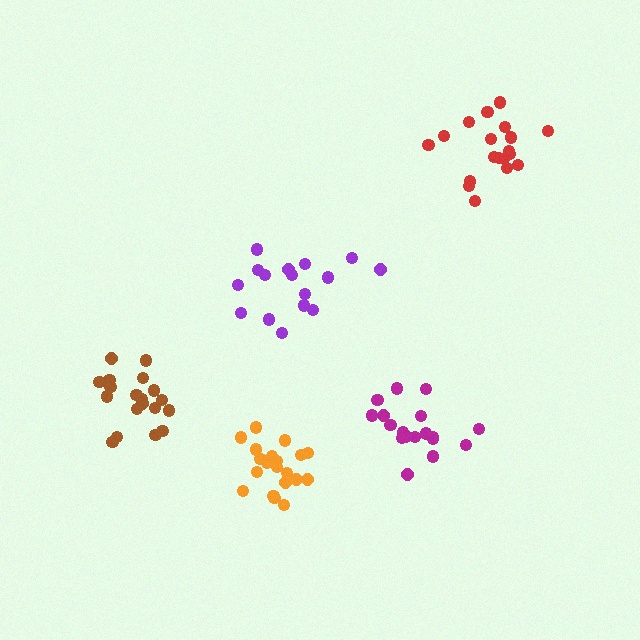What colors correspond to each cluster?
The clusters are colored: purple, magenta, red, brown, orange.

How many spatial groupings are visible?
There are 5 spatial groupings.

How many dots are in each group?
Group 1: 16 dots, Group 2: 18 dots, Group 3: 19 dots, Group 4: 19 dots, Group 5: 20 dots (92 total).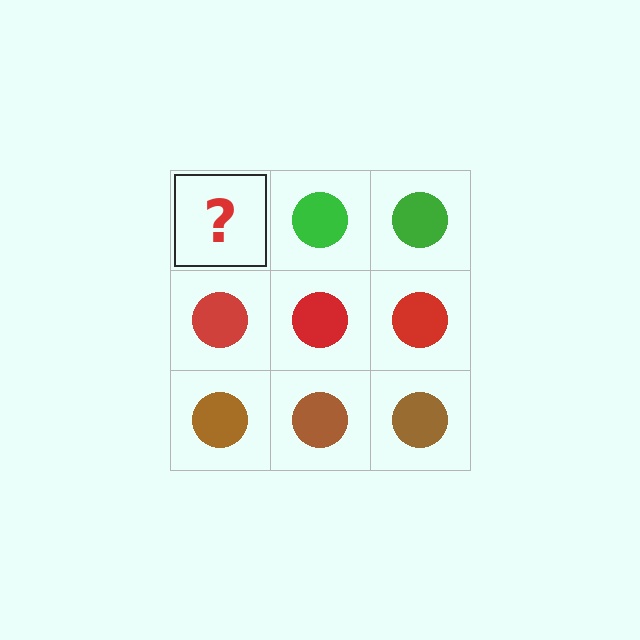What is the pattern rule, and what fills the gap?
The rule is that each row has a consistent color. The gap should be filled with a green circle.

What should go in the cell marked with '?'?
The missing cell should contain a green circle.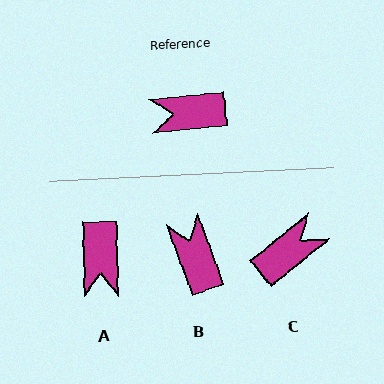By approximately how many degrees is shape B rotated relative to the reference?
Approximately 75 degrees clockwise.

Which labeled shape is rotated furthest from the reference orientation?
C, about 147 degrees away.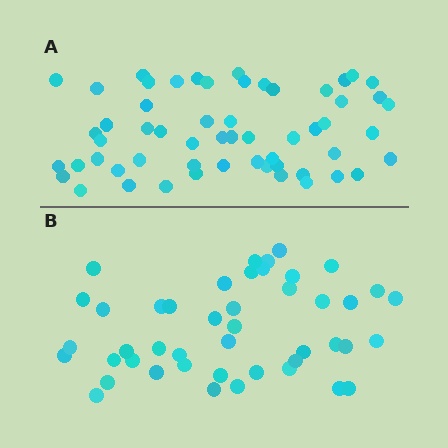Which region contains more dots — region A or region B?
Region A (the top region) has more dots.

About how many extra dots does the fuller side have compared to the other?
Region A has roughly 12 or so more dots than region B.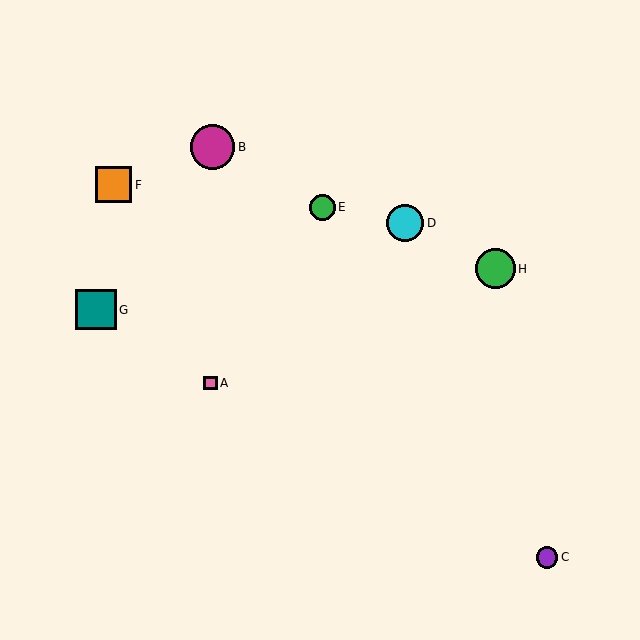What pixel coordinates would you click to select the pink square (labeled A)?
Click at (211, 383) to select the pink square A.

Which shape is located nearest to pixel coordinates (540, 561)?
The purple circle (labeled C) at (547, 557) is nearest to that location.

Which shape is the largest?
The magenta circle (labeled B) is the largest.